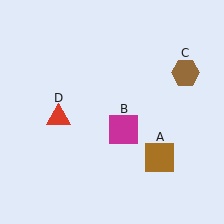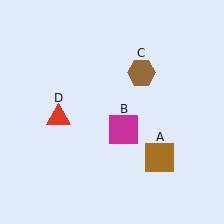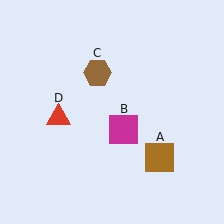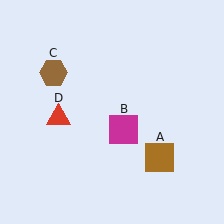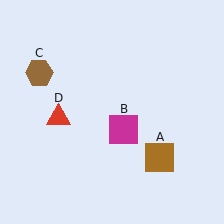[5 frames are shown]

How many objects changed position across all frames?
1 object changed position: brown hexagon (object C).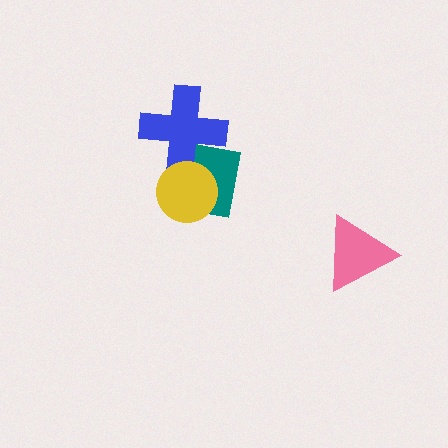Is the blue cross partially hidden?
Yes, it is partially covered by another shape.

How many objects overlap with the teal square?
2 objects overlap with the teal square.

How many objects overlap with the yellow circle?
2 objects overlap with the yellow circle.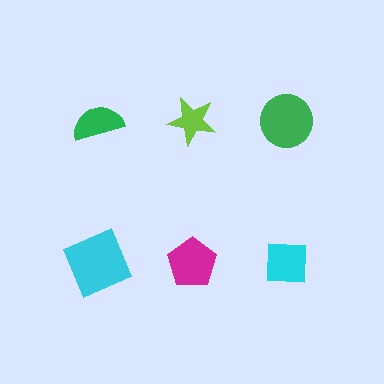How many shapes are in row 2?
3 shapes.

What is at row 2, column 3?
A cyan square.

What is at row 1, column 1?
A green semicircle.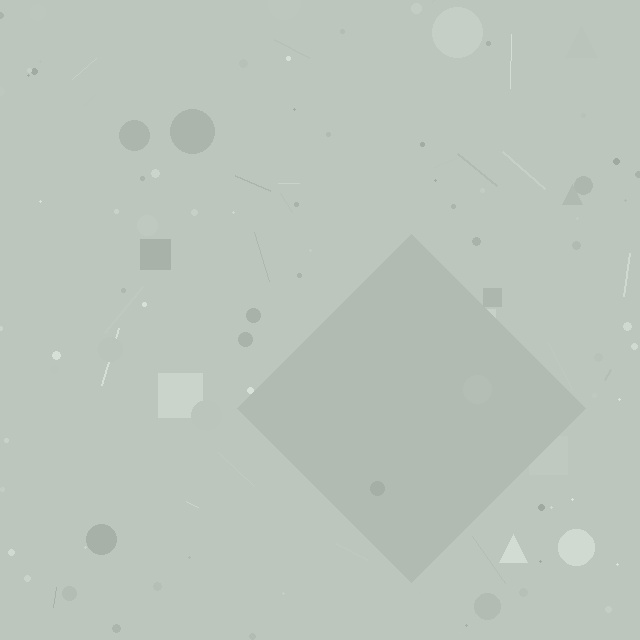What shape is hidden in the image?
A diamond is hidden in the image.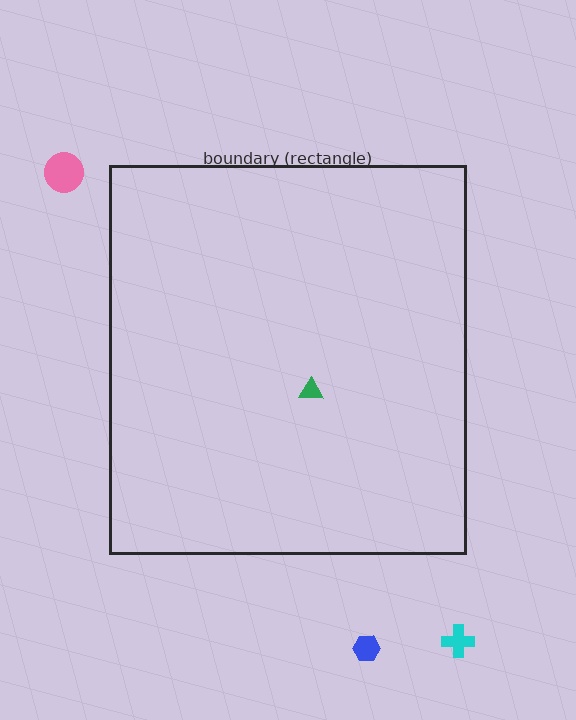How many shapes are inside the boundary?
1 inside, 3 outside.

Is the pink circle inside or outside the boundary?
Outside.